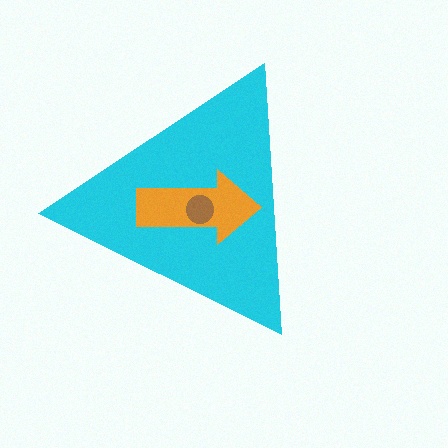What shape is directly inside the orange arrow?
The brown circle.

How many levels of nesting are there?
3.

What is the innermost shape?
The brown circle.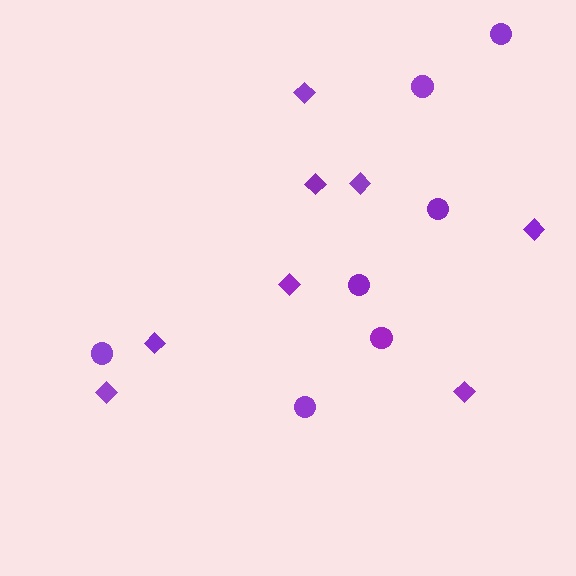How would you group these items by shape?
There are 2 groups: one group of diamonds (8) and one group of circles (7).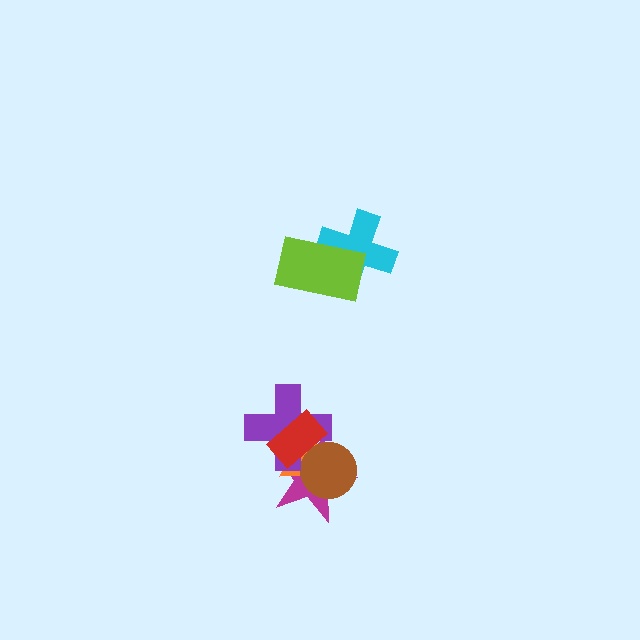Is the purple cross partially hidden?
Yes, it is partially covered by another shape.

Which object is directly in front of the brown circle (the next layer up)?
The purple cross is directly in front of the brown circle.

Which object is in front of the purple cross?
The red rectangle is in front of the purple cross.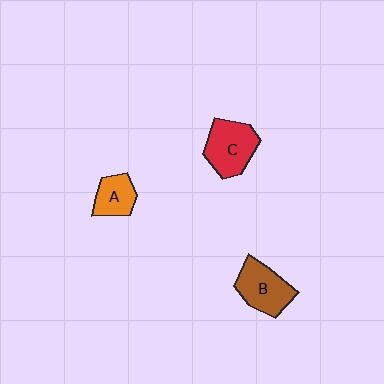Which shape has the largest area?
Shape C (red).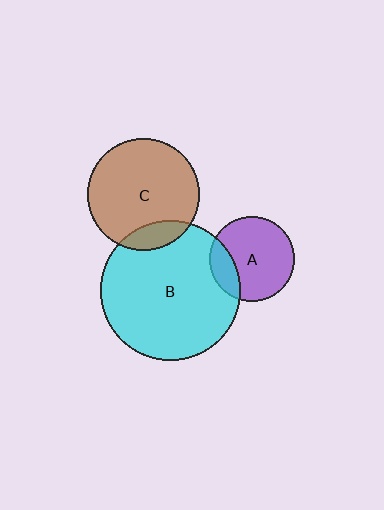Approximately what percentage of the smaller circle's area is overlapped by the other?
Approximately 20%.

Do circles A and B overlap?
Yes.